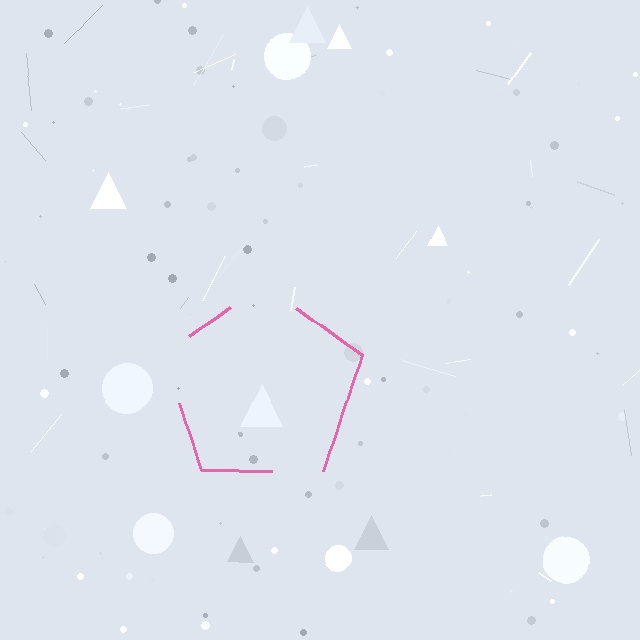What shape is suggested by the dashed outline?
The dashed outline suggests a pentagon.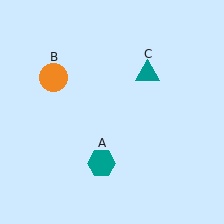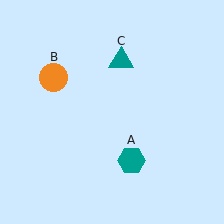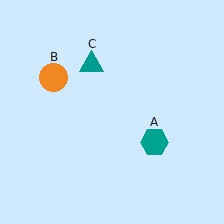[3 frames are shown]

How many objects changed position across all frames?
2 objects changed position: teal hexagon (object A), teal triangle (object C).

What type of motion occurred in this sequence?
The teal hexagon (object A), teal triangle (object C) rotated counterclockwise around the center of the scene.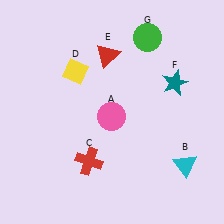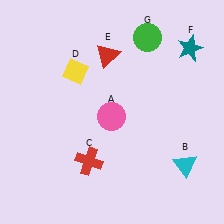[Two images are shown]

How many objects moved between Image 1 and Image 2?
1 object moved between the two images.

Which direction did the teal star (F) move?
The teal star (F) moved up.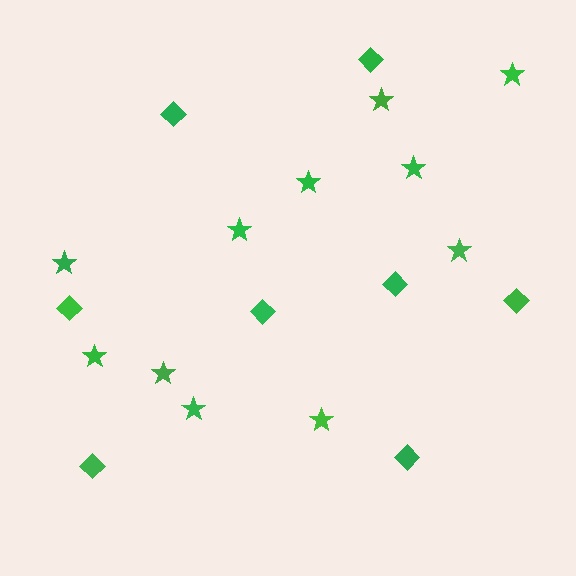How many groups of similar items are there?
There are 2 groups: one group of stars (11) and one group of diamonds (8).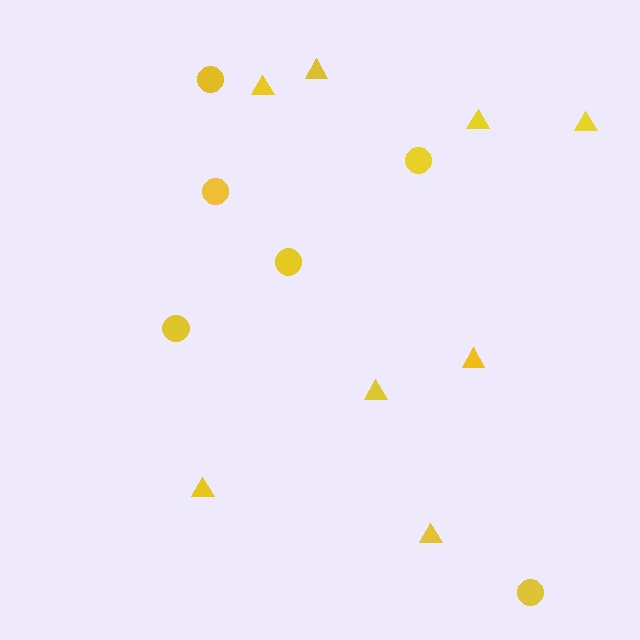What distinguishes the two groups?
There are 2 groups: one group of triangles (8) and one group of circles (6).